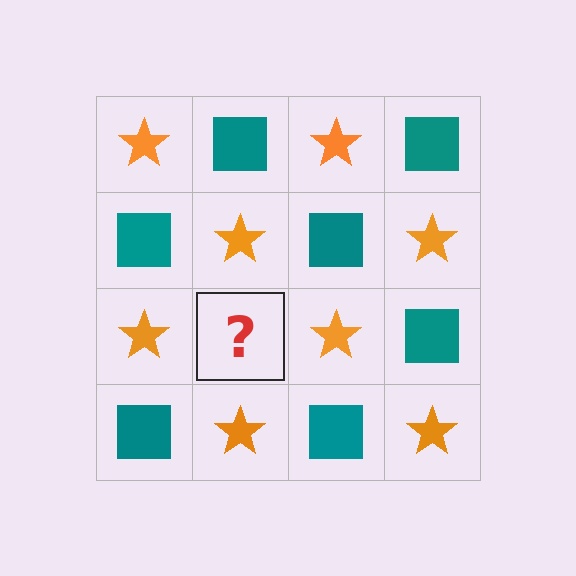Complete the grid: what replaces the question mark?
The question mark should be replaced with a teal square.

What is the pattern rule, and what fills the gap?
The rule is that it alternates orange star and teal square in a checkerboard pattern. The gap should be filled with a teal square.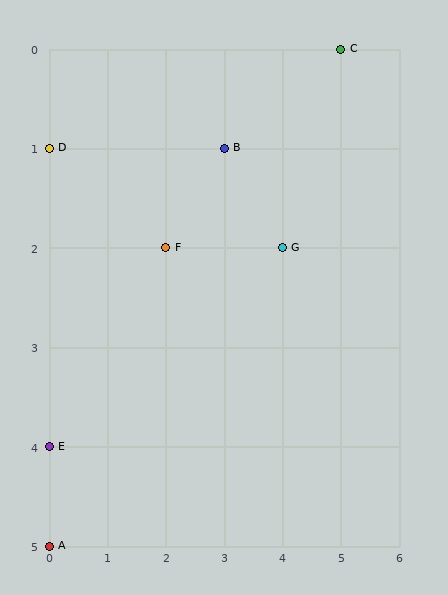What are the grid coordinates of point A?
Point A is at grid coordinates (0, 5).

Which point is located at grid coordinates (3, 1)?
Point B is at (3, 1).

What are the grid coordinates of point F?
Point F is at grid coordinates (2, 2).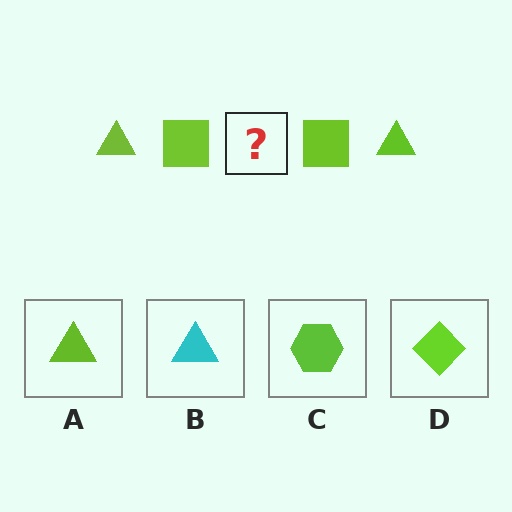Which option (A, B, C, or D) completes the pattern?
A.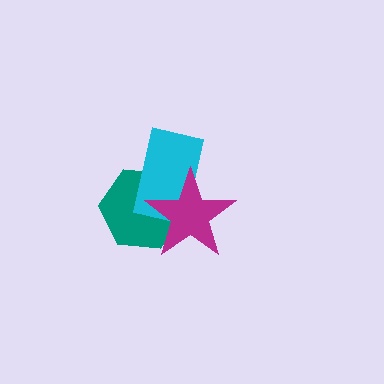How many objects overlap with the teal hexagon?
2 objects overlap with the teal hexagon.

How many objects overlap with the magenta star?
2 objects overlap with the magenta star.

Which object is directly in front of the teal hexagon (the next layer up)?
The cyan rectangle is directly in front of the teal hexagon.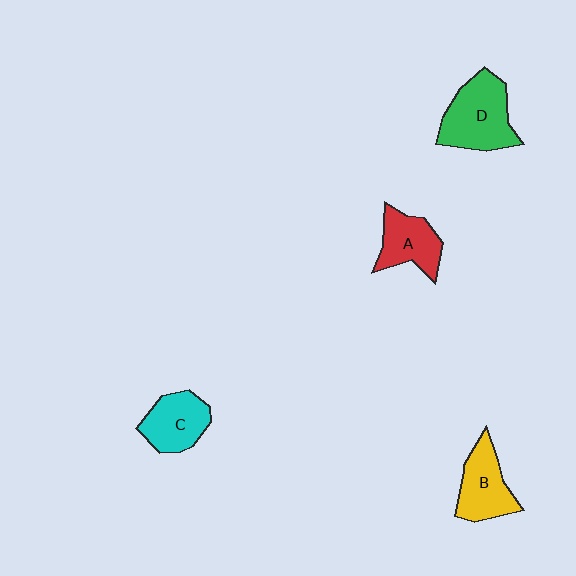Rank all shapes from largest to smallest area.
From largest to smallest: D (green), B (yellow), C (cyan), A (red).